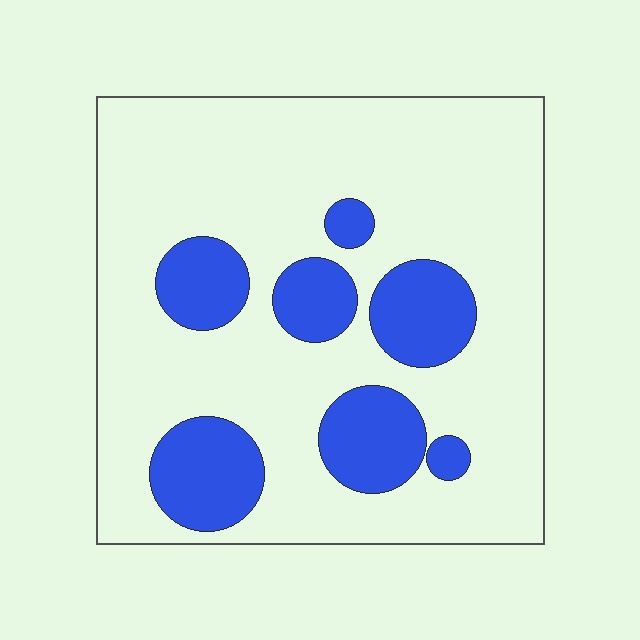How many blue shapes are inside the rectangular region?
7.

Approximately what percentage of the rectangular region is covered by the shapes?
Approximately 25%.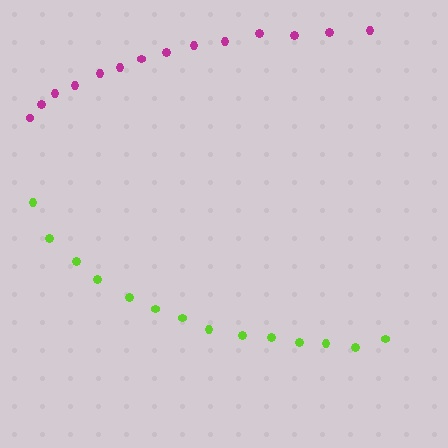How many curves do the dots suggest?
There are 2 distinct paths.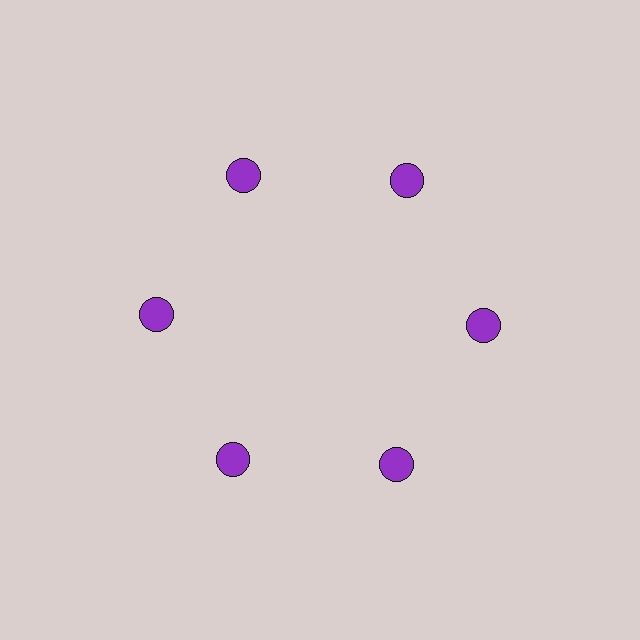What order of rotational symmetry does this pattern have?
This pattern has 6-fold rotational symmetry.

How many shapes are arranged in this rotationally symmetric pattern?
There are 6 shapes, arranged in 6 groups of 1.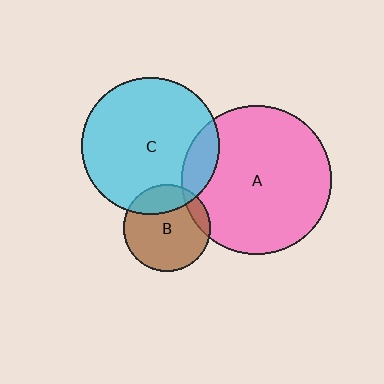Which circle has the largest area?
Circle A (pink).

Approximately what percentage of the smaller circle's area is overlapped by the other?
Approximately 10%.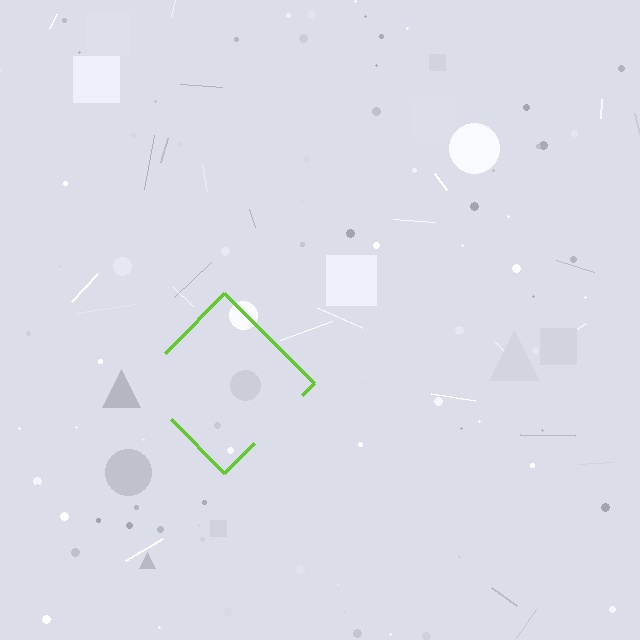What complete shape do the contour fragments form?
The contour fragments form a diamond.